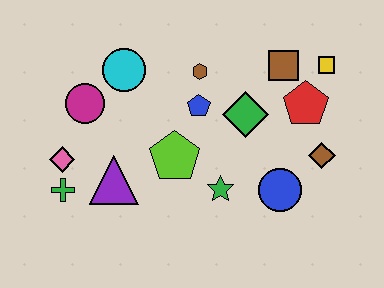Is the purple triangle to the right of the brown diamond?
No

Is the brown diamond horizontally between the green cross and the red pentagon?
No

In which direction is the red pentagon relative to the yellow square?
The red pentagon is below the yellow square.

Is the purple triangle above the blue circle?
Yes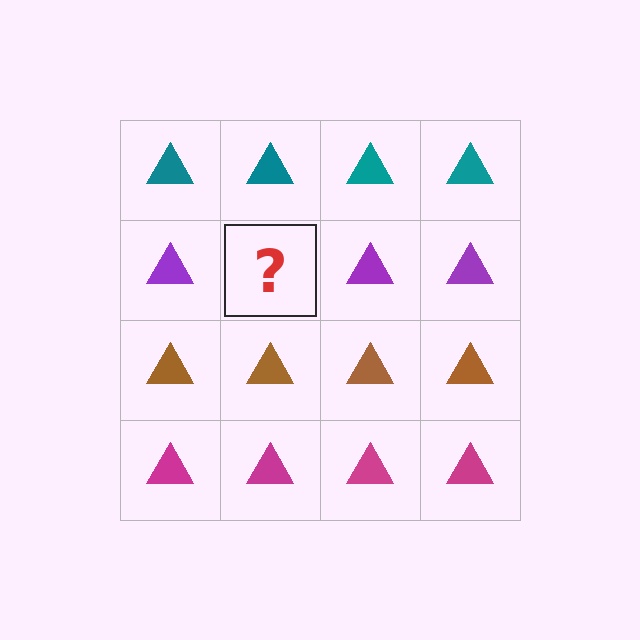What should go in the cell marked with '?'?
The missing cell should contain a purple triangle.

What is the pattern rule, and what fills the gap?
The rule is that each row has a consistent color. The gap should be filled with a purple triangle.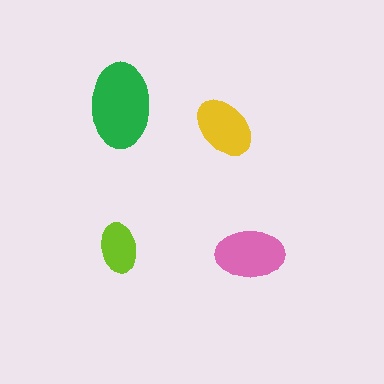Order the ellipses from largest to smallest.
the green one, the pink one, the yellow one, the lime one.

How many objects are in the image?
There are 4 objects in the image.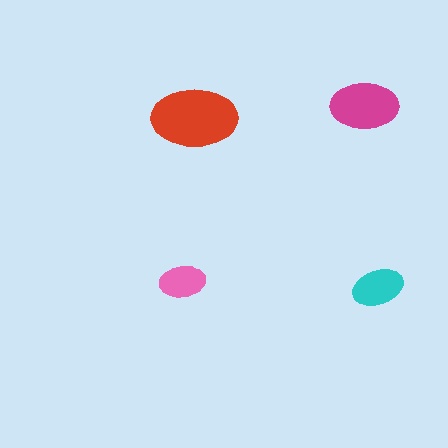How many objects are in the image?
There are 4 objects in the image.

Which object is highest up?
The magenta ellipse is topmost.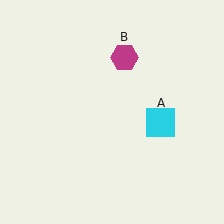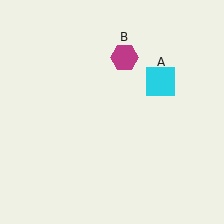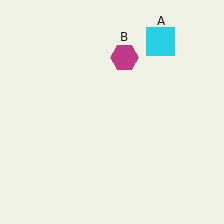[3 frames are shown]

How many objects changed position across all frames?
1 object changed position: cyan square (object A).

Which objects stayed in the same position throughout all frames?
Magenta hexagon (object B) remained stationary.